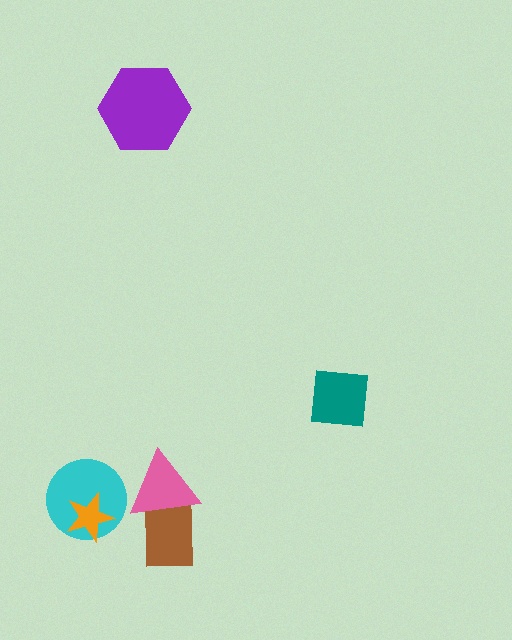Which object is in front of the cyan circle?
The orange star is in front of the cyan circle.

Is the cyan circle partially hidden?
Yes, it is partially covered by another shape.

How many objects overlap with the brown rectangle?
1 object overlaps with the brown rectangle.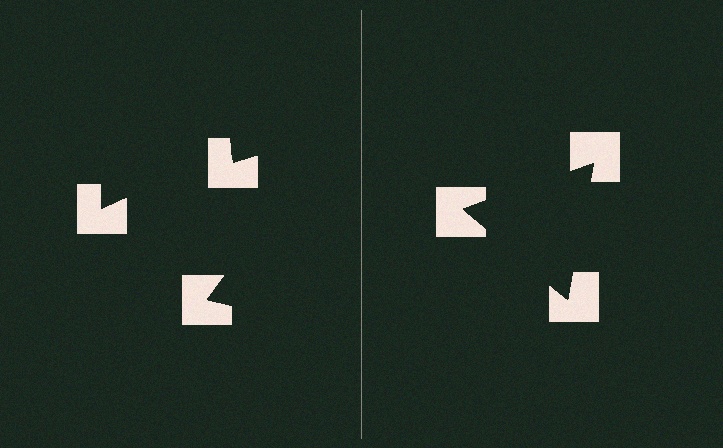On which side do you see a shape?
An illusory triangle appears on the right side. On the left side the wedge cuts are rotated, so no coherent shape forms.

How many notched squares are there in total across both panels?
6 — 3 on each side.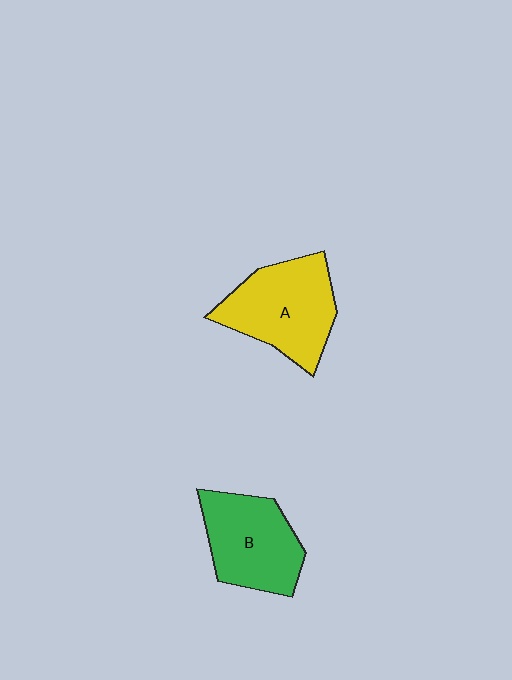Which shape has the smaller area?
Shape B (green).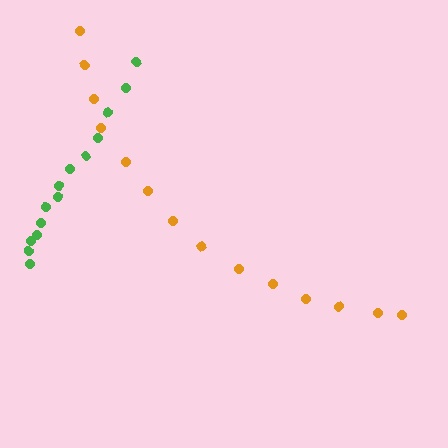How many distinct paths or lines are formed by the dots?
There are 2 distinct paths.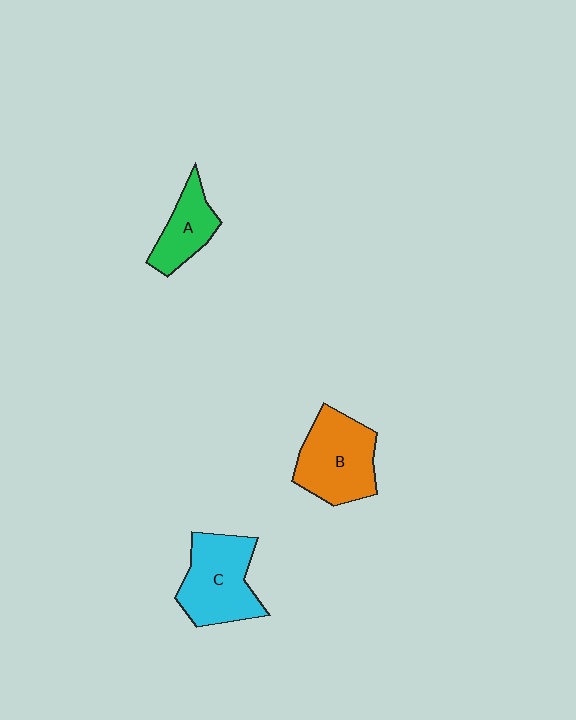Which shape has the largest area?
Shape B (orange).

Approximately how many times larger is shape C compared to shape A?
Approximately 1.6 times.